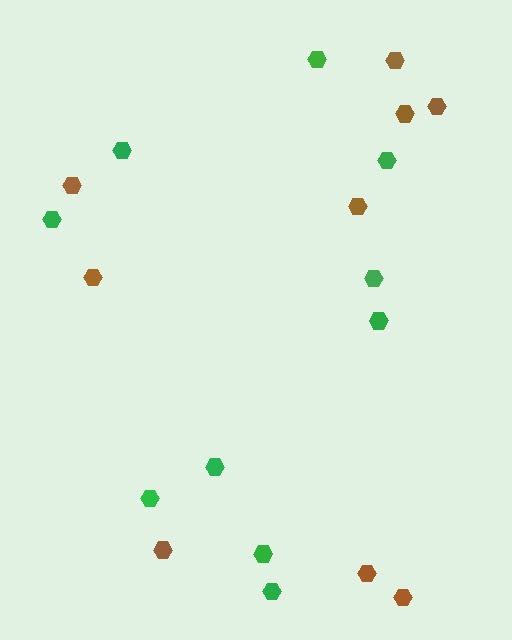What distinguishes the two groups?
There are 2 groups: one group of brown hexagons (9) and one group of green hexagons (10).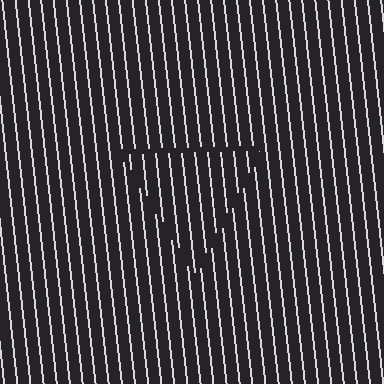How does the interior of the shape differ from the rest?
The interior of the shape contains the same grating, shifted by half a period — the contour is defined by the phase discontinuity where line-ends from the inner and outer gratings abut.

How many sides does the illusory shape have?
3 sides — the line-ends trace a triangle.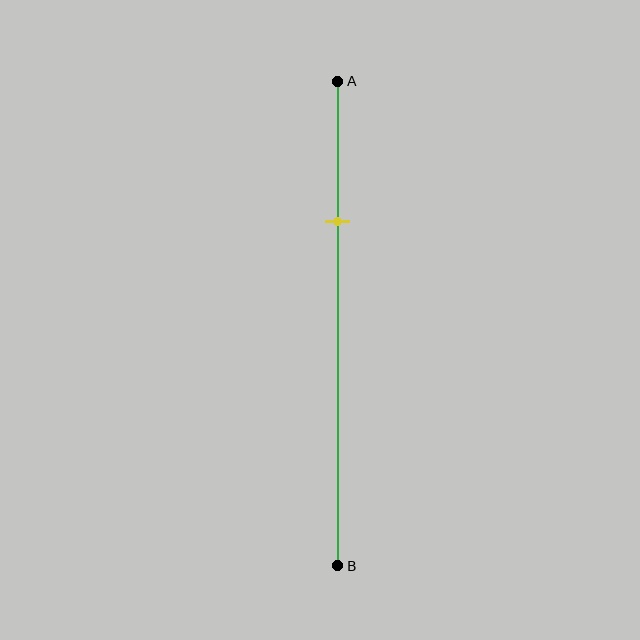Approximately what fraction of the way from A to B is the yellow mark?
The yellow mark is approximately 30% of the way from A to B.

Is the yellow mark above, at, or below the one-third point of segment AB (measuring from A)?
The yellow mark is above the one-third point of segment AB.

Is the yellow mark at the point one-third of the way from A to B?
No, the mark is at about 30% from A, not at the 33% one-third point.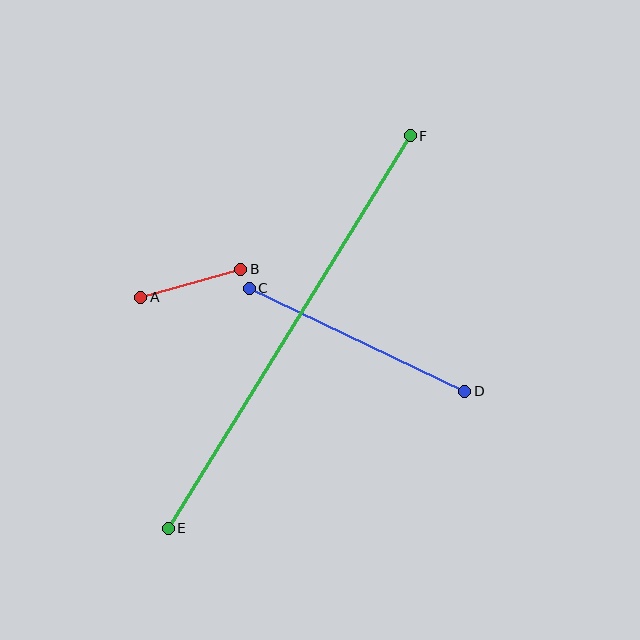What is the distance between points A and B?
The distance is approximately 104 pixels.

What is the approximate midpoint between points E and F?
The midpoint is at approximately (289, 332) pixels.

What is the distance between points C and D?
The distance is approximately 239 pixels.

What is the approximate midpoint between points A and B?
The midpoint is at approximately (191, 283) pixels.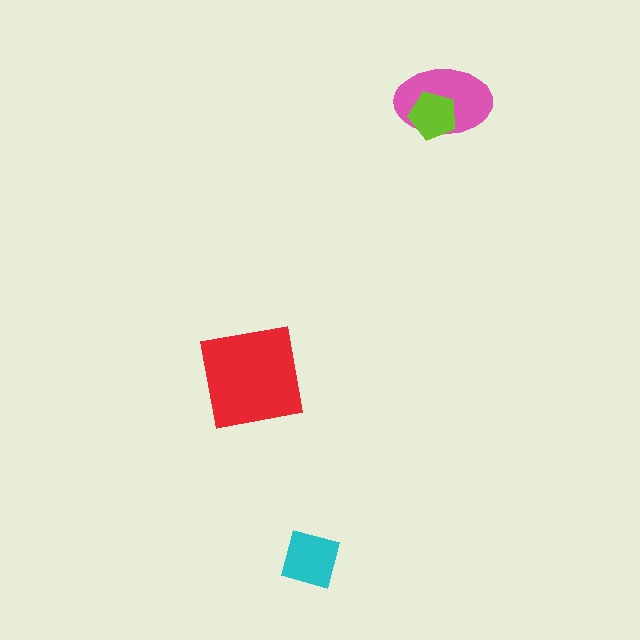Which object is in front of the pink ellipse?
The lime pentagon is in front of the pink ellipse.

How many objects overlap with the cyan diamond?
0 objects overlap with the cyan diamond.